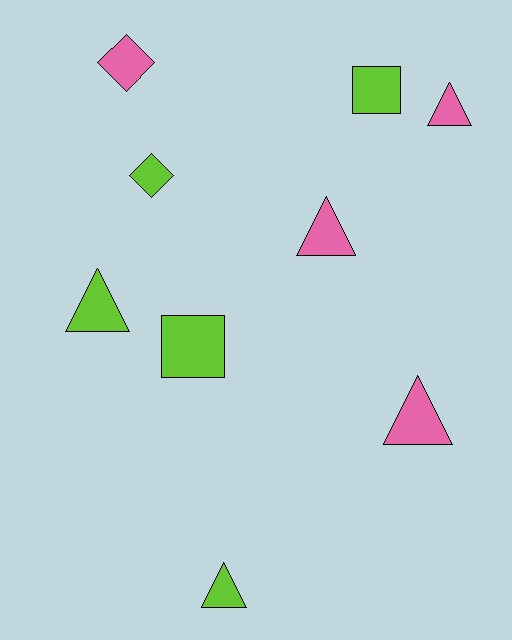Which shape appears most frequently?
Triangle, with 5 objects.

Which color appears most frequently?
Lime, with 5 objects.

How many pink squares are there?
There are no pink squares.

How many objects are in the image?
There are 9 objects.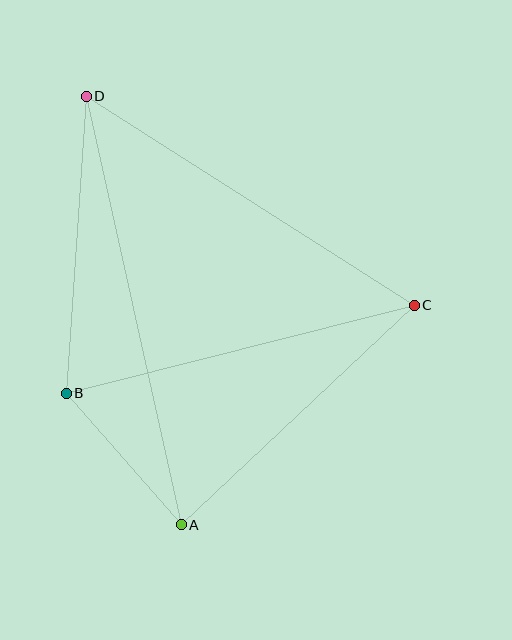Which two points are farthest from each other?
Points A and D are farthest from each other.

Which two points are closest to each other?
Points A and B are closest to each other.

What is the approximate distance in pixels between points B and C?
The distance between B and C is approximately 359 pixels.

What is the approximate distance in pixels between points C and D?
The distance between C and D is approximately 389 pixels.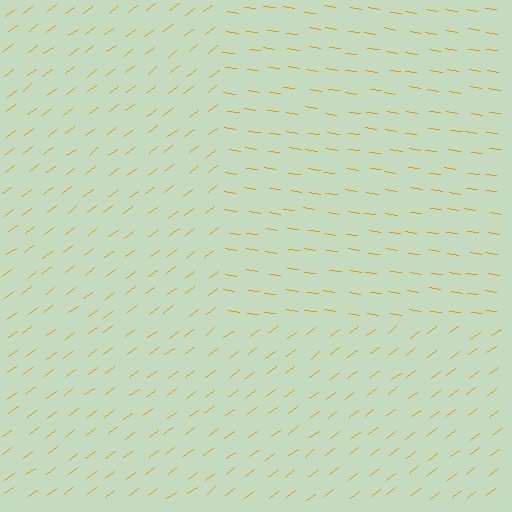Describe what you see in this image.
The image is filled with small orange line segments. A rectangle region in the image has lines oriented differently from the surrounding lines, creating a visible texture boundary.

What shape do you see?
I see a rectangle.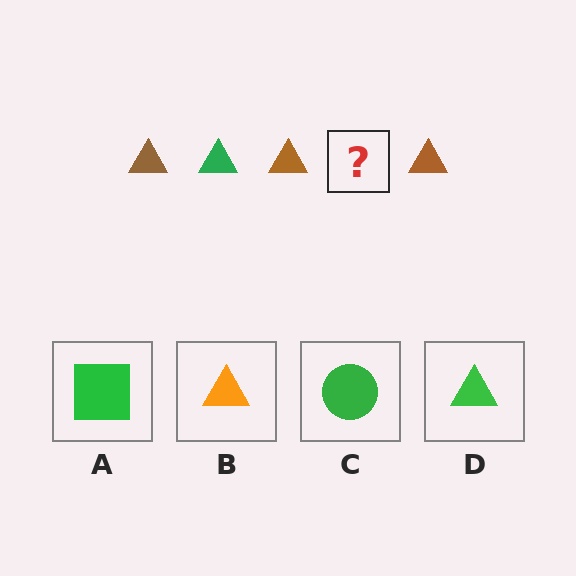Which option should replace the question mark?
Option D.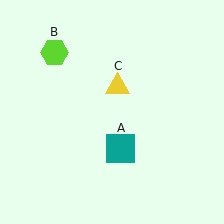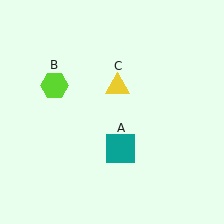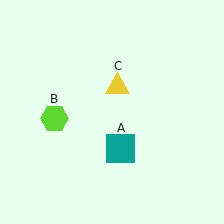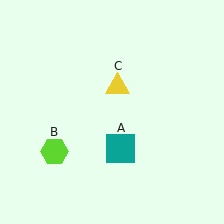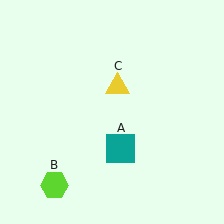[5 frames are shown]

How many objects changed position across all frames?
1 object changed position: lime hexagon (object B).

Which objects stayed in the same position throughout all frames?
Teal square (object A) and yellow triangle (object C) remained stationary.